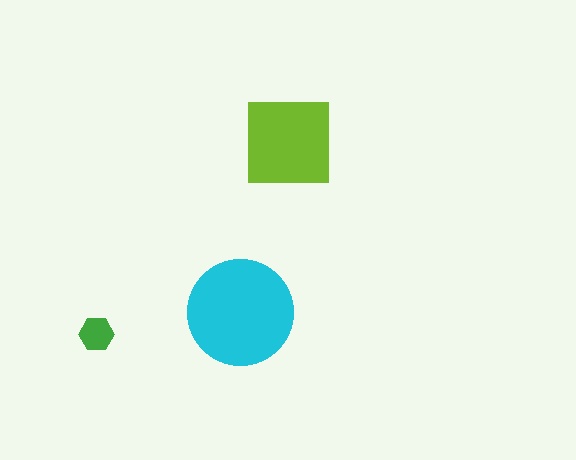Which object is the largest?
The cyan circle.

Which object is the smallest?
The green hexagon.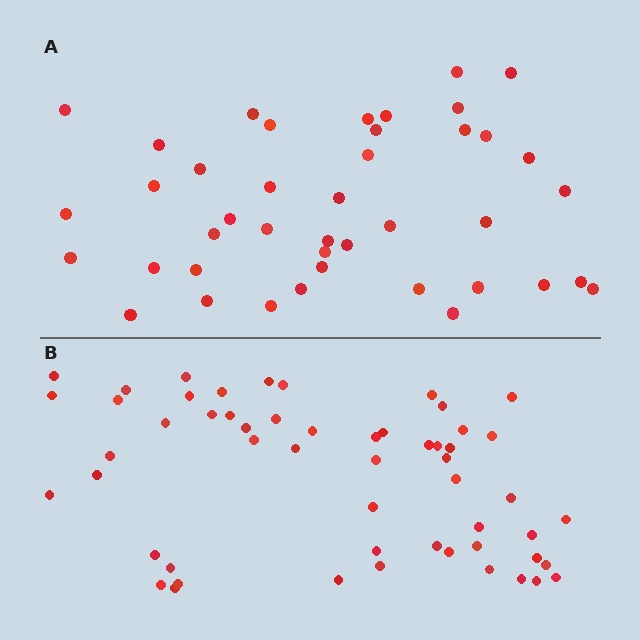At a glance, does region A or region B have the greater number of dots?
Region B (the bottom region) has more dots.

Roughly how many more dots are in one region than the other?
Region B has approximately 15 more dots than region A.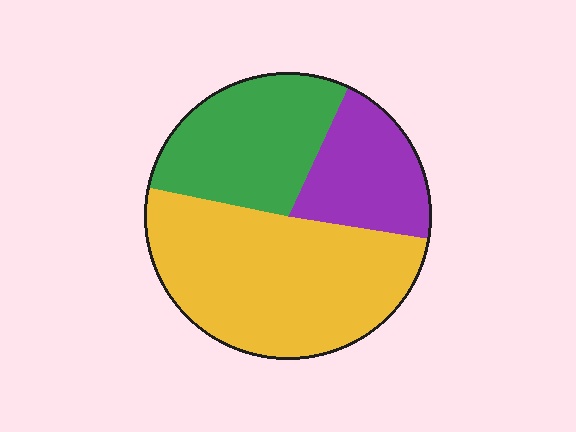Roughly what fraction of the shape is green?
Green takes up about one quarter (1/4) of the shape.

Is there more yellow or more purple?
Yellow.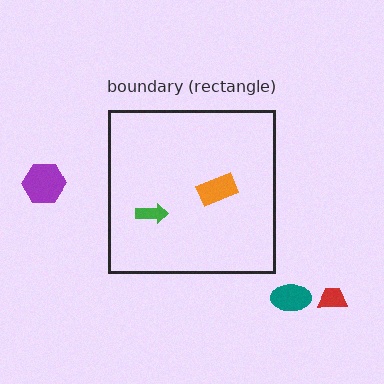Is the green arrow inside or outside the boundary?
Inside.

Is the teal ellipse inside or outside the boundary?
Outside.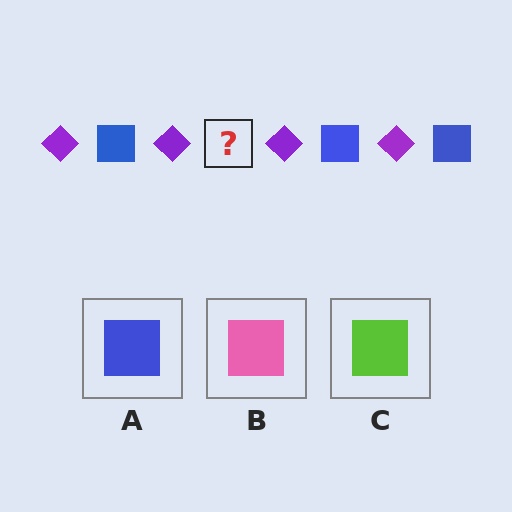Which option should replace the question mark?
Option A.